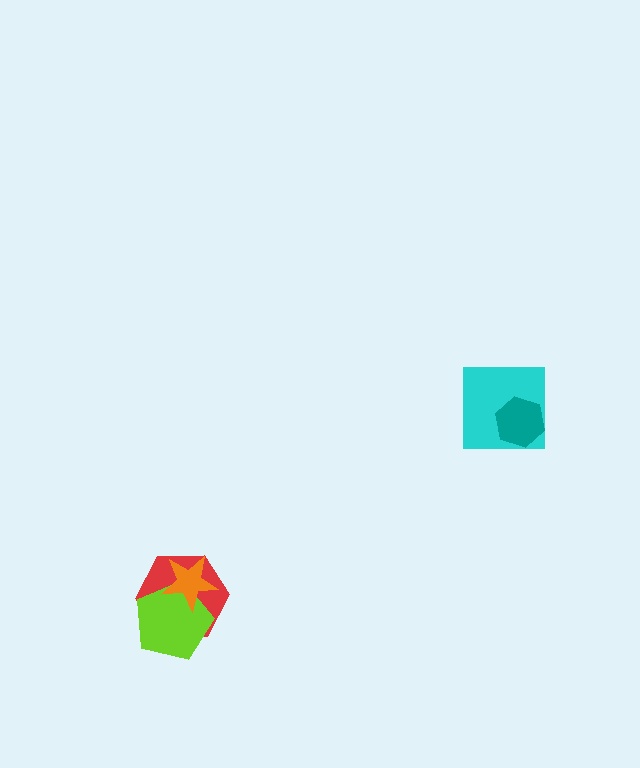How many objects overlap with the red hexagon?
2 objects overlap with the red hexagon.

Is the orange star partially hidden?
No, no other shape covers it.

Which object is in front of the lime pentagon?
The orange star is in front of the lime pentagon.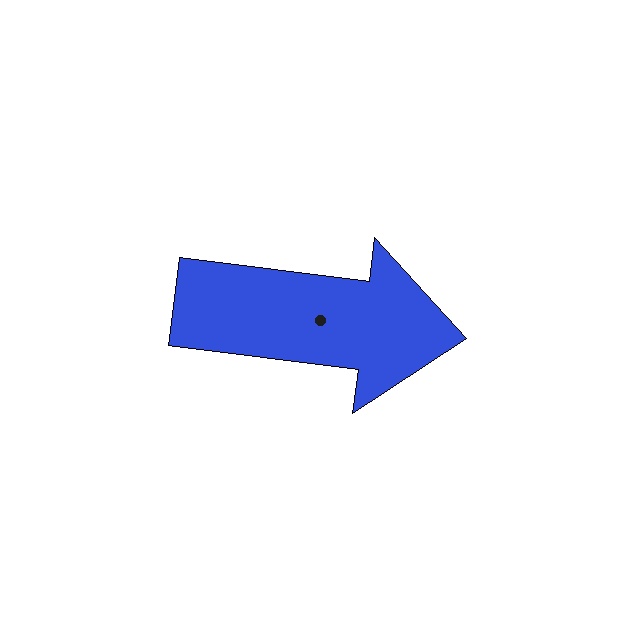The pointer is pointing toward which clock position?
Roughly 3 o'clock.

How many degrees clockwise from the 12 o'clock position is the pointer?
Approximately 97 degrees.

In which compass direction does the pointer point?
East.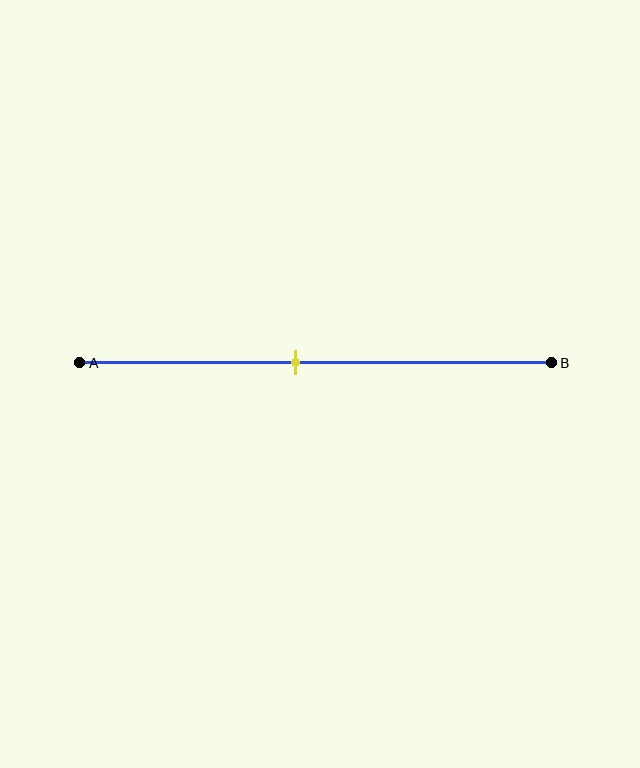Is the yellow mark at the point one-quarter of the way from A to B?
No, the mark is at about 45% from A, not at the 25% one-quarter point.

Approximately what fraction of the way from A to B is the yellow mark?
The yellow mark is approximately 45% of the way from A to B.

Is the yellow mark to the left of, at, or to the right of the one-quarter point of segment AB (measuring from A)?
The yellow mark is to the right of the one-quarter point of segment AB.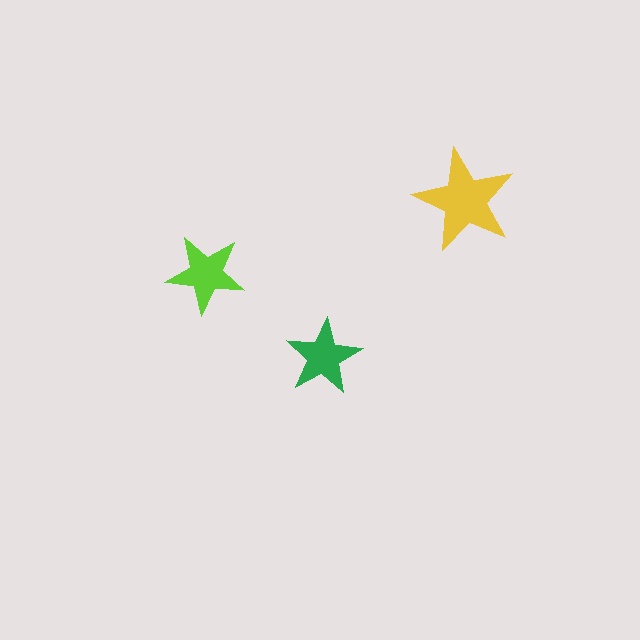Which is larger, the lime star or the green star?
The lime one.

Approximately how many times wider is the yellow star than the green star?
About 1.5 times wider.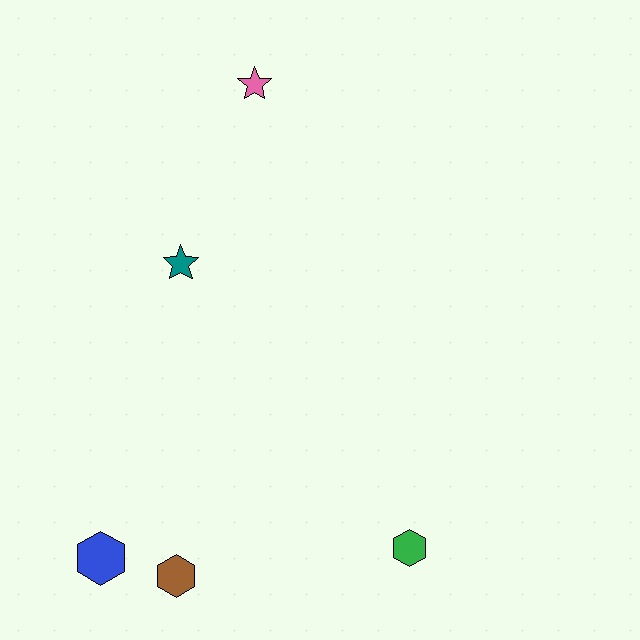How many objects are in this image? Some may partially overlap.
There are 5 objects.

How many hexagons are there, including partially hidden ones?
There are 3 hexagons.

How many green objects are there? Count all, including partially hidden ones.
There is 1 green object.